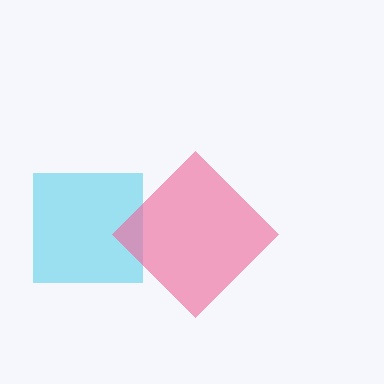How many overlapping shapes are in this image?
There are 2 overlapping shapes in the image.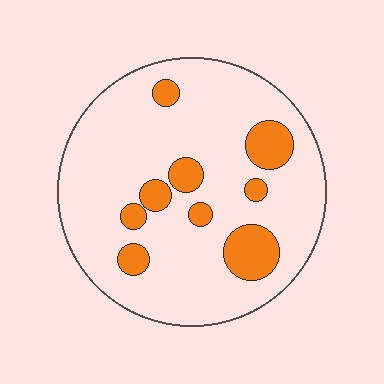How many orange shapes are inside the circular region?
9.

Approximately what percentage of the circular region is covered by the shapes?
Approximately 15%.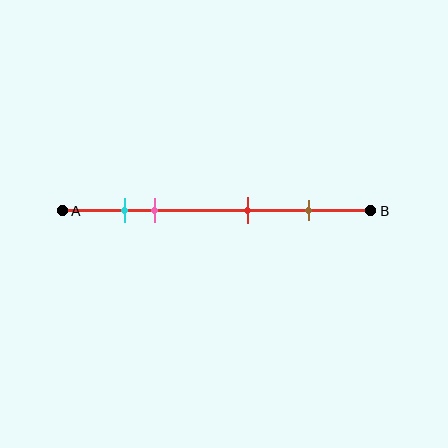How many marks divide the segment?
There are 4 marks dividing the segment.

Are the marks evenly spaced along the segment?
No, the marks are not evenly spaced.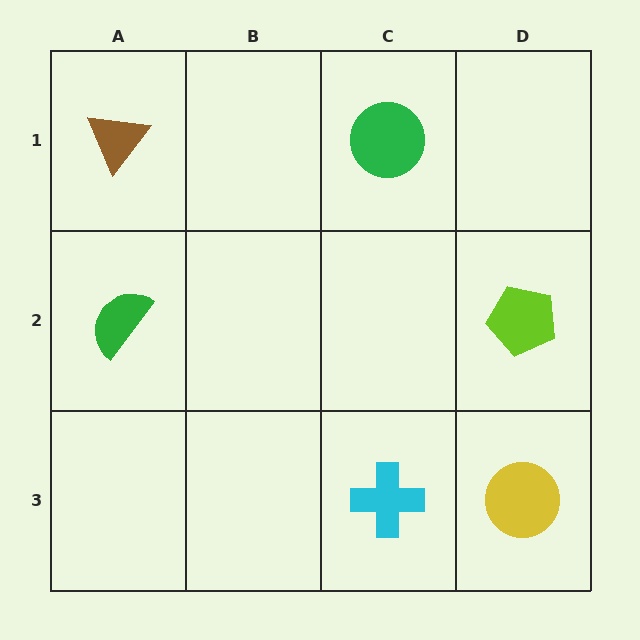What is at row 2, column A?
A green semicircle.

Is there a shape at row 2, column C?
No, that cell is empty.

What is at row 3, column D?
A yellow circle.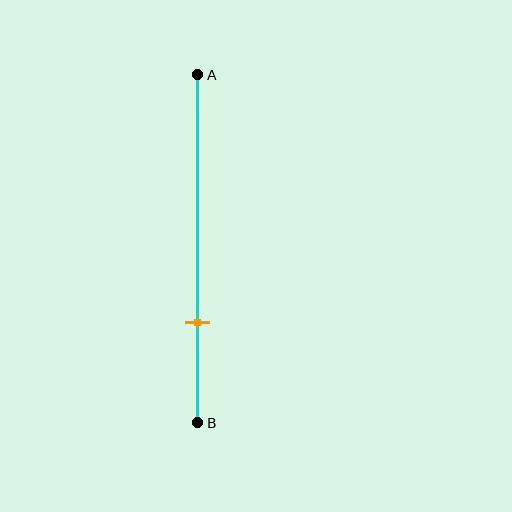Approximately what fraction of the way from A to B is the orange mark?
The orange mark is approximately 70% of the way from A to B.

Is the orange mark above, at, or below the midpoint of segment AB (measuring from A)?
The orange mark is below the midpoint of segment AB.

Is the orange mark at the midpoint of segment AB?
No, the mark is at about 70% from A, not at the 50% midpoint.